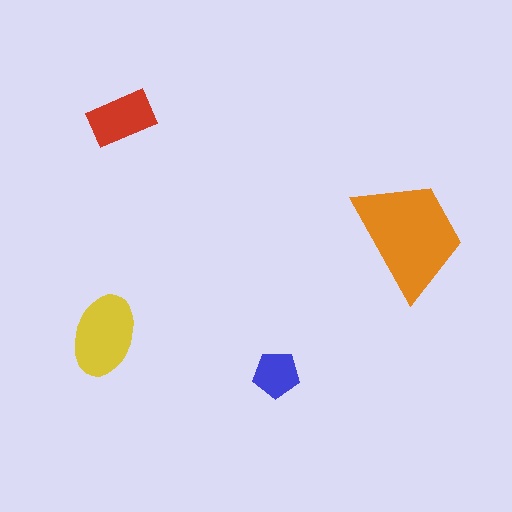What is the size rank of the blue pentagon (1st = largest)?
4th.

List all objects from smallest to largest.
The blue pentagon, the red rectangle, the yellow ellipse, the orange trapezoid.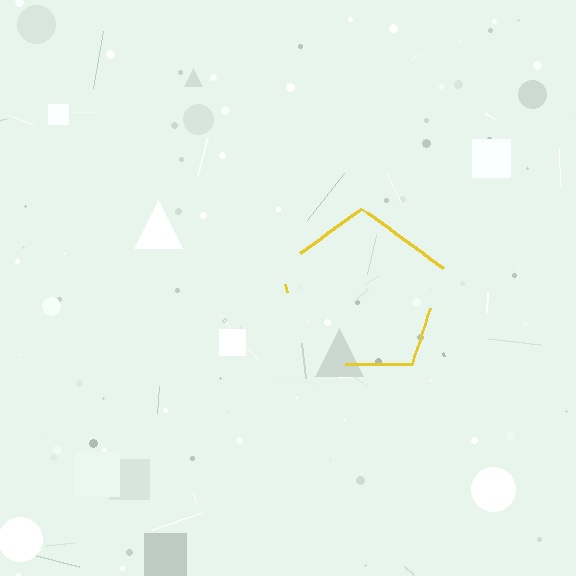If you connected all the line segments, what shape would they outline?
They would outline a pentagon.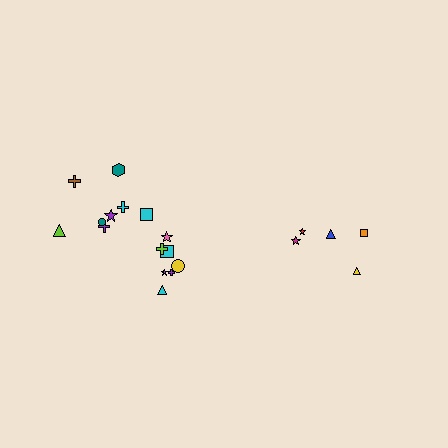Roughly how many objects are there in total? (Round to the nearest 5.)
Roughly 20 objects in total.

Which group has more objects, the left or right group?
The left group.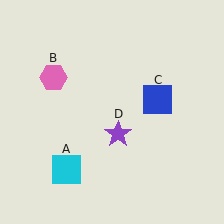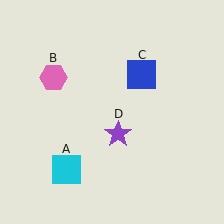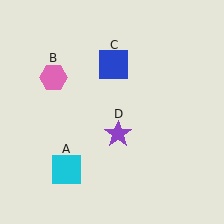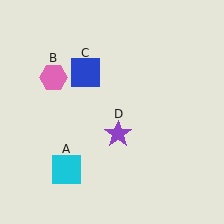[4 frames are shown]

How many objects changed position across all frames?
1 object changed position: blue square (object C).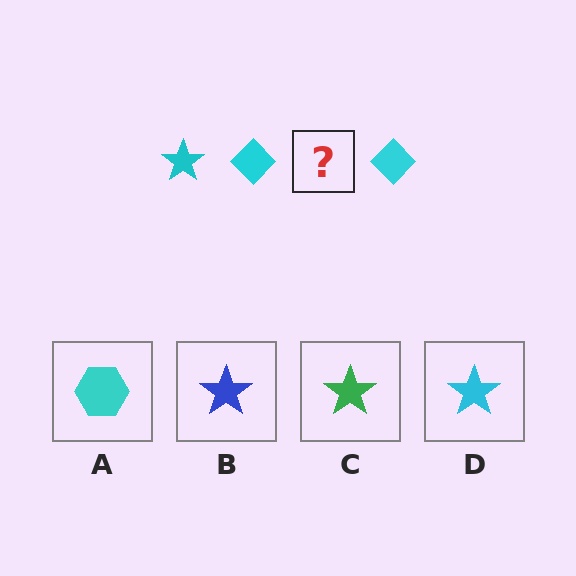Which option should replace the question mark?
Option D.